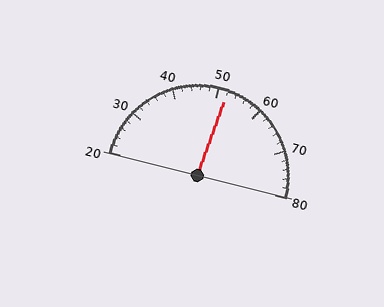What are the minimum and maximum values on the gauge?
The gauge ranges from 20 to 80.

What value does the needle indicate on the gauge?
The needle indicates approximately 52.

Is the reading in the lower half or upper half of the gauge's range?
The reading is in the upper half of the range (20 to 80).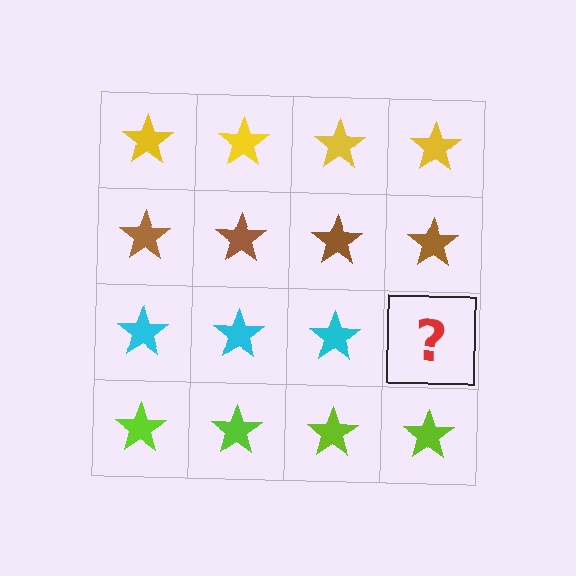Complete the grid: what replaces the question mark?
The question mark should be replaced with a cyan star.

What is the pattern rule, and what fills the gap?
The rule is that each row has a consistent color. The gap should be filled with a cyan star.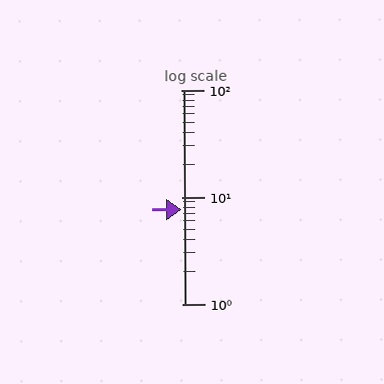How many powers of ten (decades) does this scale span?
The scale spans 2 decades, from 1 to 100.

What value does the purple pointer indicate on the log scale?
The pointer indicates approximately 7.6.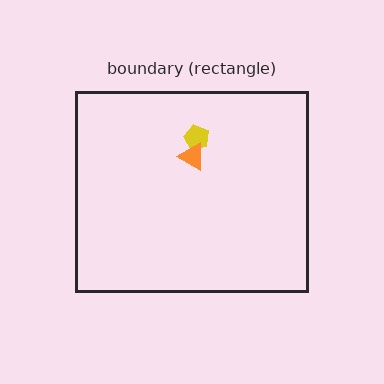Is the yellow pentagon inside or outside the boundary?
Inside.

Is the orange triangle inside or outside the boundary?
Inside.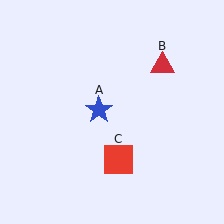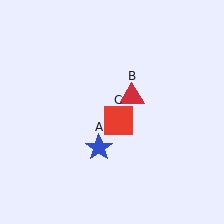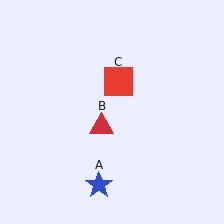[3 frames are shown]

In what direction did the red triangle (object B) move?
The red triangle (object B) moved down and to the left.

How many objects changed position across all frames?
3 objects changed position: blue star (object A), red triangle (object B), red square (object C).